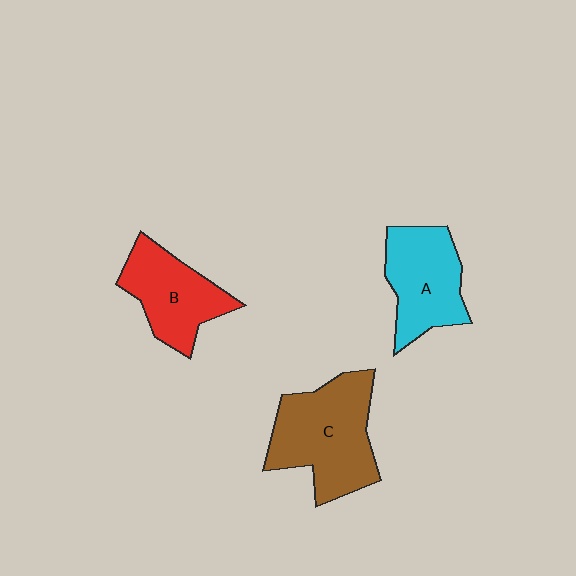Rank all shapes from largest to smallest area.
From largest to smallest: C (brown), A (cyan), B (red).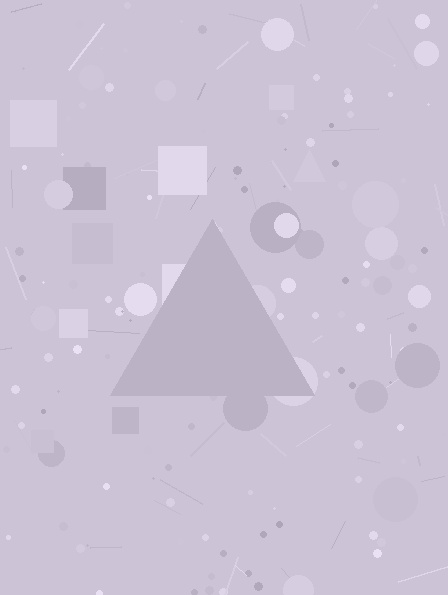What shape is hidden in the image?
A triangle is hidden in the image.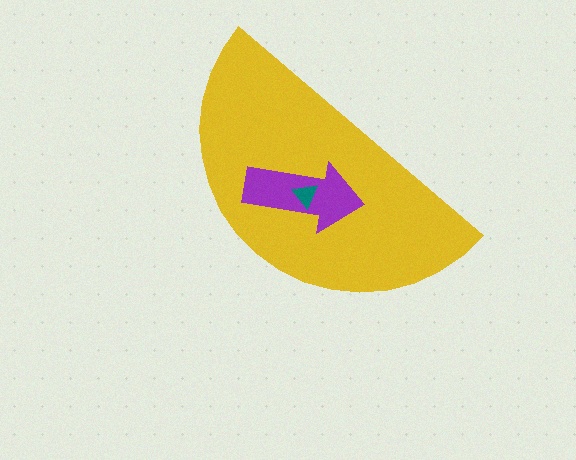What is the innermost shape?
The teal triangle.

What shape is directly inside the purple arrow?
The teal triangle.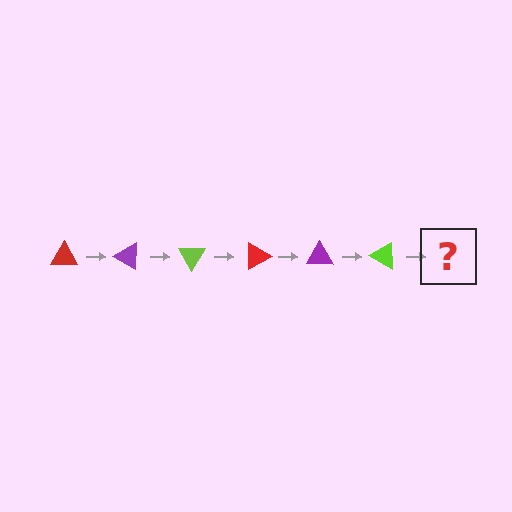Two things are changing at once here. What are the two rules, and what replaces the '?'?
The two rules are that it rotates 30 degrees each step and the color cycles through red, purple, and lime. The '?' should be a red triangle, rotated 180 degrees from the start.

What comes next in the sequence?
The next element should be a red triangle, rotated 180 degrees from the start.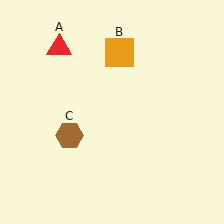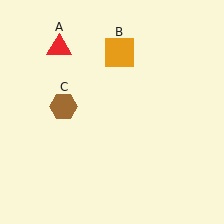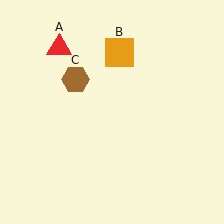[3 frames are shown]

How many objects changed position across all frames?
1 object changed position: brown hexagon (object C).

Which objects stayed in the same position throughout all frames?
Red triangle (object A) and orange square (object B) remained stationary.